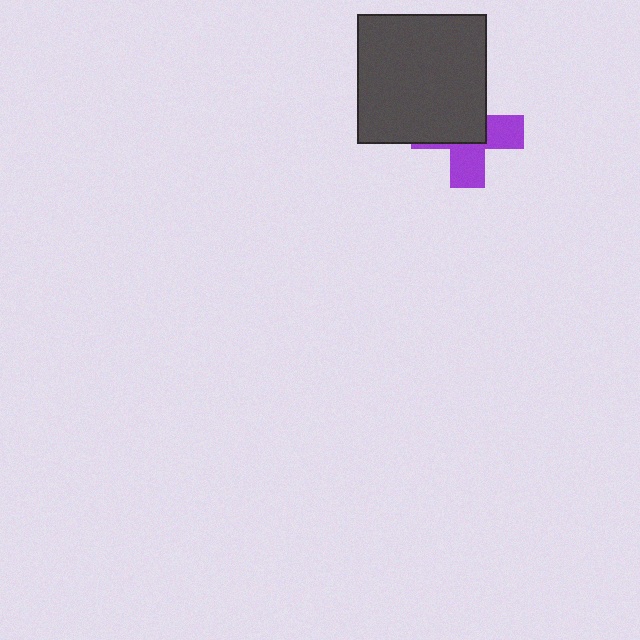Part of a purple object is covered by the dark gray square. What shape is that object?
It is a cross.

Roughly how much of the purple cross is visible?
About half of it is visible (roughly 46%).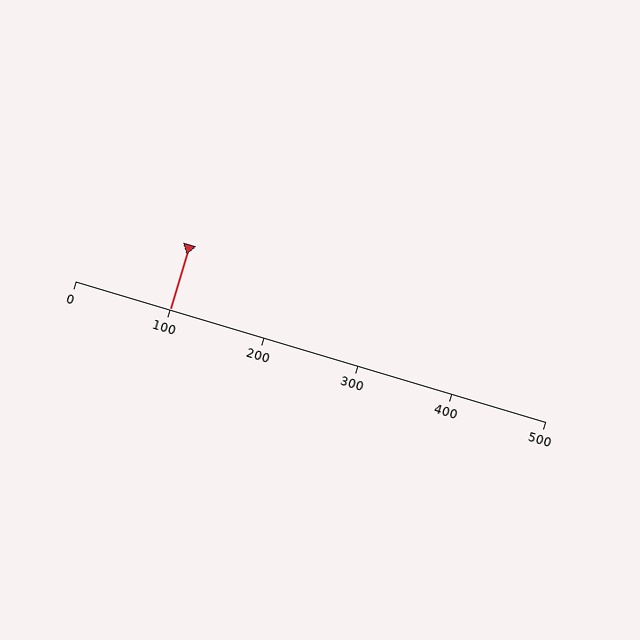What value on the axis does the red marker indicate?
The marker indicates approximately 100.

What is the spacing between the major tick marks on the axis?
The major ticks are spaced 100 apart.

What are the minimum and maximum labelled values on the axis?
The axis runs from 0 to 500.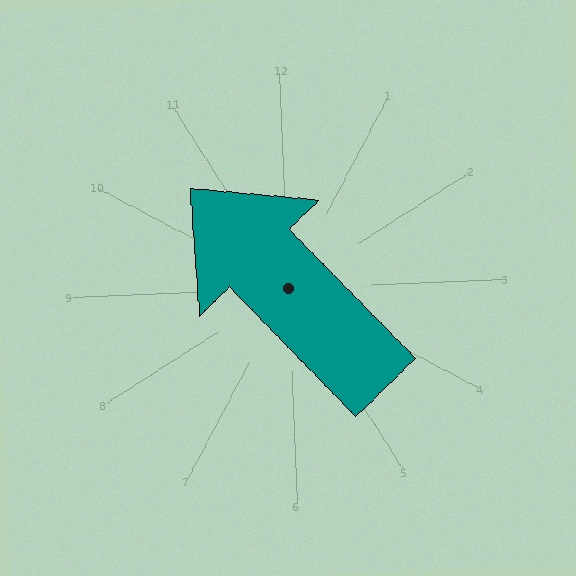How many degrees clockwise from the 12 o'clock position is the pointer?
Approximately 318 degrees.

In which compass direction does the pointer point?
Northwest.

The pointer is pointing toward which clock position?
Roughly 11 o'clock.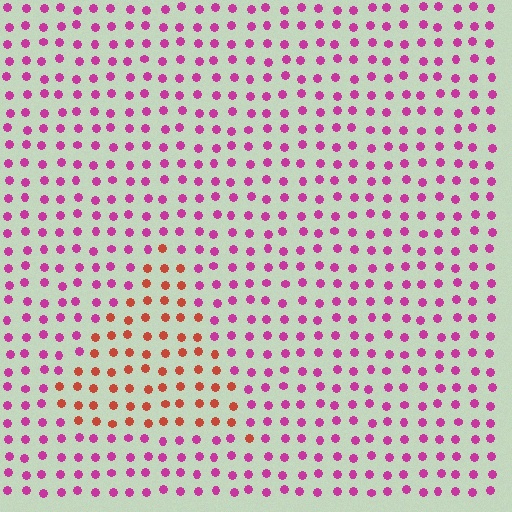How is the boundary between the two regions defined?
The boundary is defined purely by a slight shift in hue (about 50 degrees). Spacing, size, and orientation are identical on both sides.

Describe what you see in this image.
The image is filled with small magenta elements in a uniform arrangement. A triangle-shaped region is visible where the elements are tinted to a slightly different hue, forming a subtle color boundary.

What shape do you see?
I see a triangle.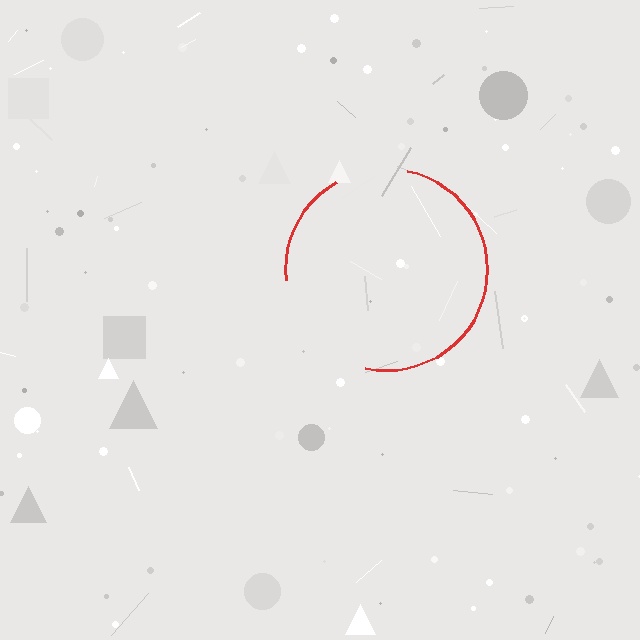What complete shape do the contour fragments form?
The contour fragments form a circle.